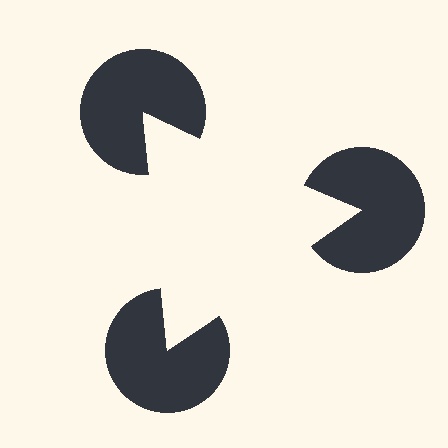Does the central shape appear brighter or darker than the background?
It typically appears slightly brighter than the background, even though no actual brightness change is drawn.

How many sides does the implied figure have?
3 sides.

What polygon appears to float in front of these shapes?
An illusory triangle — its edges are inferred from the aligned wedge cuts in the pac-man discs, not physically drawn.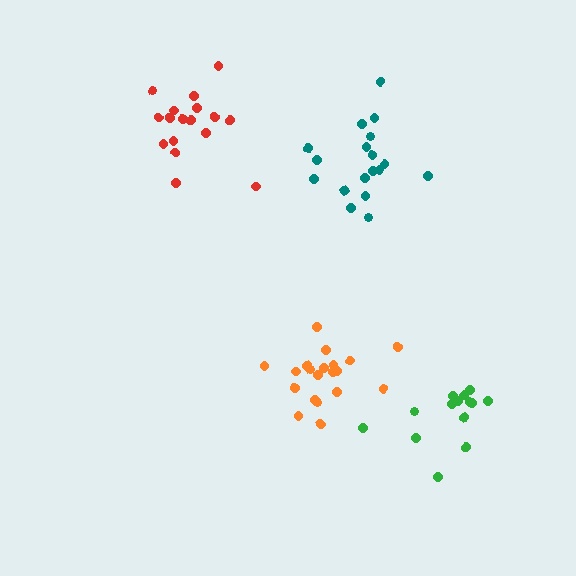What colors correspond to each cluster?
The clusters are colored: orange, red, green, teal.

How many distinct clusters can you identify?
There are 4 distinct clusters.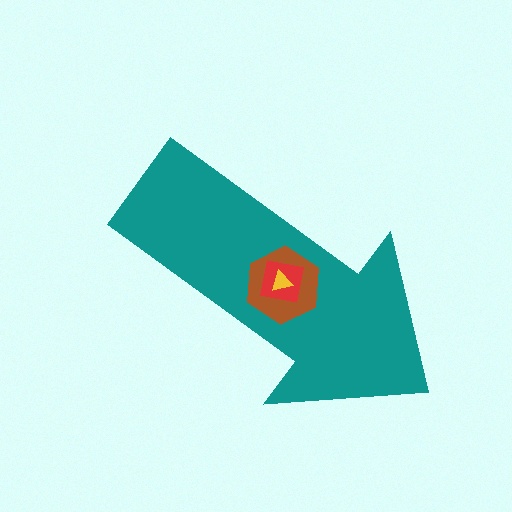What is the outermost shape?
The teal arrow.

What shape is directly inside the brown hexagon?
The red square.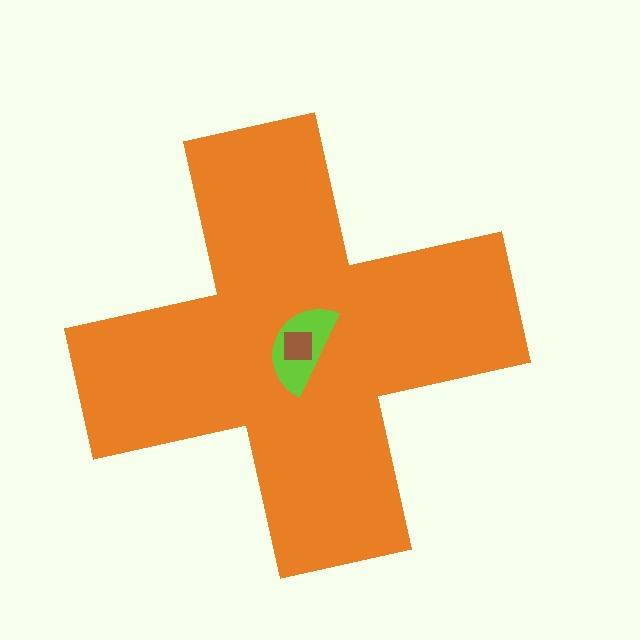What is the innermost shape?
The brown square.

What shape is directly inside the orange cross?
The lime semicircle.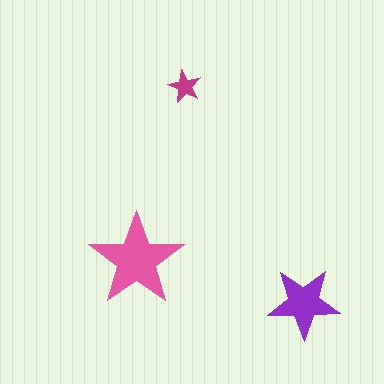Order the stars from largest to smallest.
the pink one, the purple one, the magenta one.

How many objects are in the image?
There are 3 objects in the image.